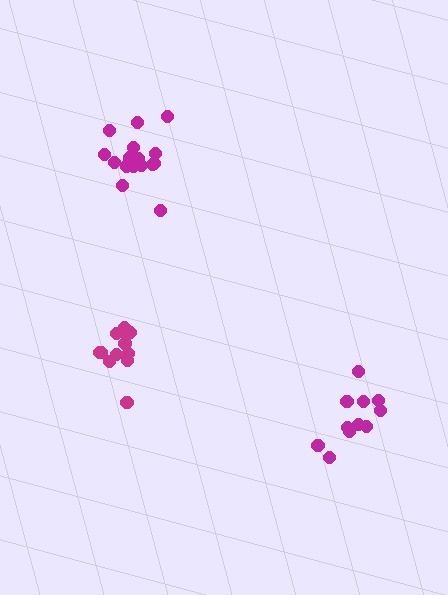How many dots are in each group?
Group 1: 17 dots, Group 2: 12 dots, Group 3: 11 dots (40 total).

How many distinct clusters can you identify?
There are 3 distinct clusters.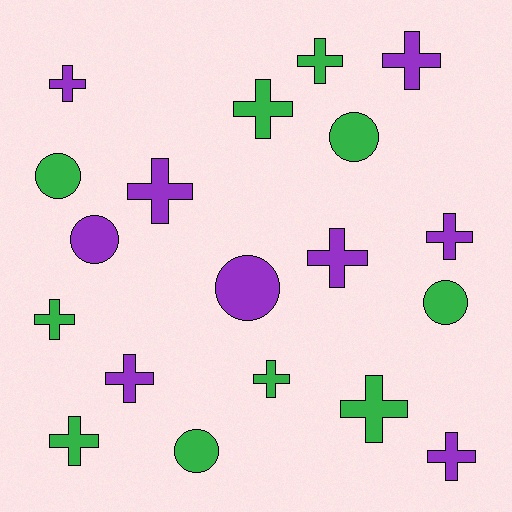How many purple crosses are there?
There are 7 purple crosses.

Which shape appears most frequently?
Cross, with 13 objects.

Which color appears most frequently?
Green, with 10 objects.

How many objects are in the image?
There are 19 objects.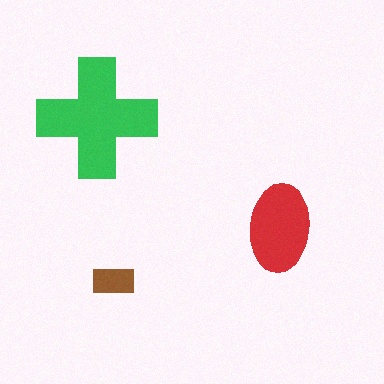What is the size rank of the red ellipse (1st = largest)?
2nd.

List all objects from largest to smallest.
The green cross, the red ellipse, the brown rectangle.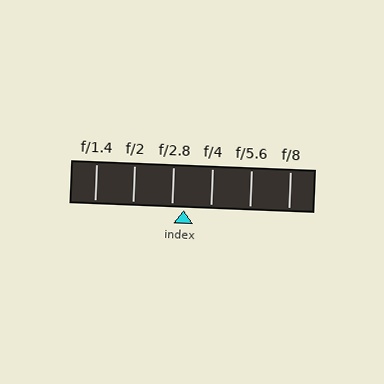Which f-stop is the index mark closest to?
The index mark is closest to f/2.8.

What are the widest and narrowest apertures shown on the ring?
The widest aperture shown is f/1.4 and the narrowest is f/8.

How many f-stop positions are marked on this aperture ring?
There are 6 f-stop positions marked.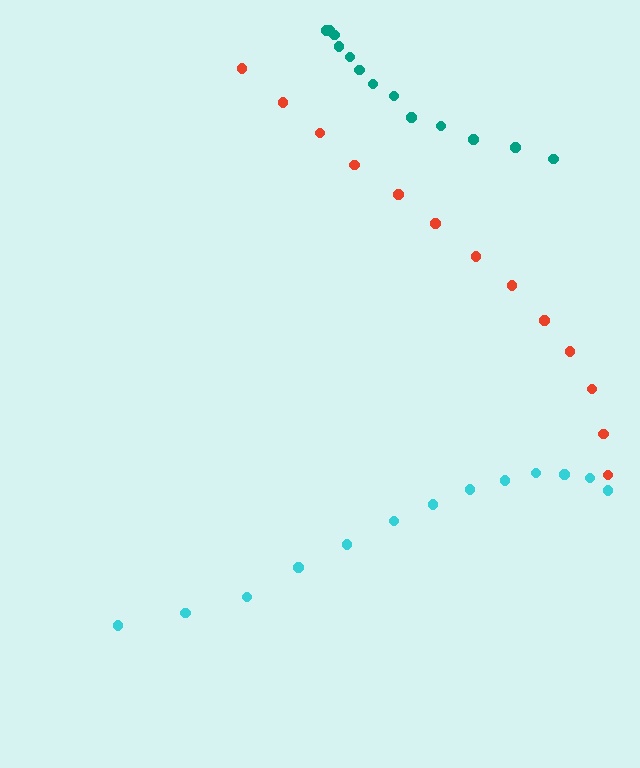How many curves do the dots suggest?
There are 3 distinct paths.